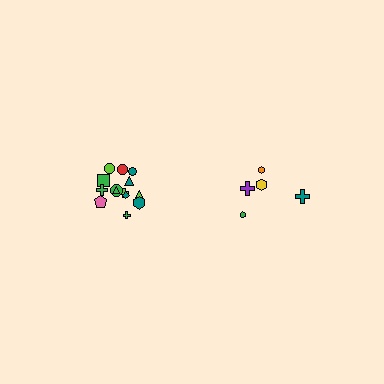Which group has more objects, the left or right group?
The left group.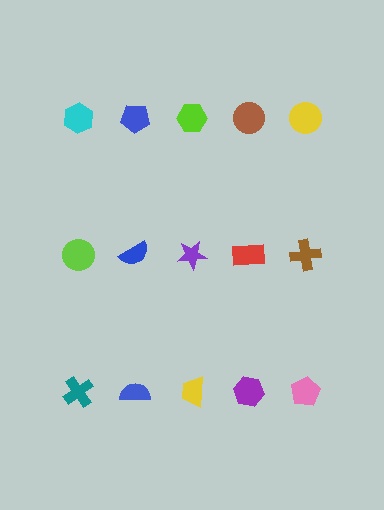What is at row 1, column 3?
A lime hexagon.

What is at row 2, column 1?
A lime circle.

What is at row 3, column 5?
A pink pentagon.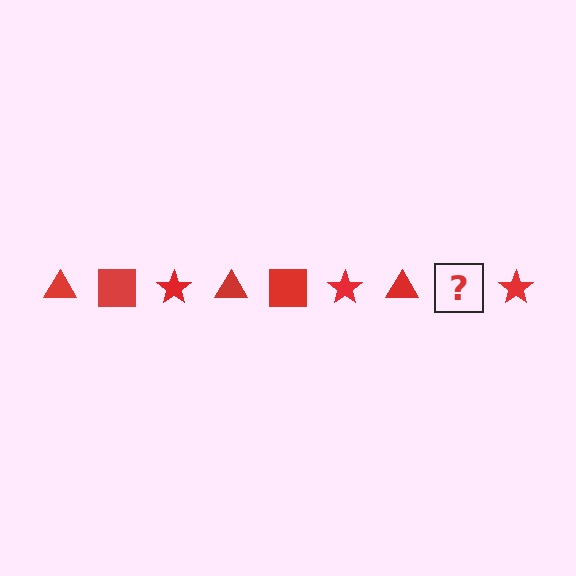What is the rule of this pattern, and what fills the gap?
The rule is that the pattern cycles through triangle, square, star shapes in red. The gap should be filled with a red square.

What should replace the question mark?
The question mark should be replaced with a red square.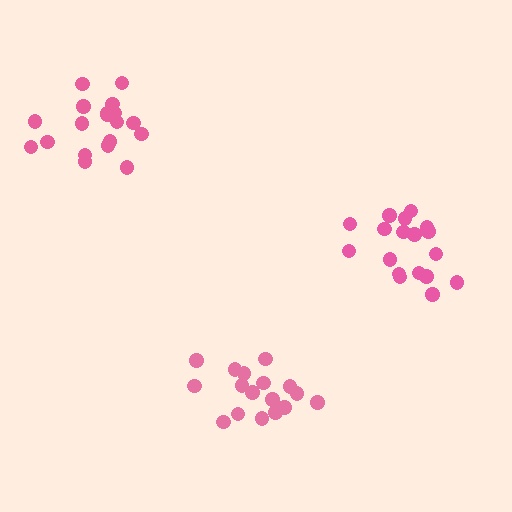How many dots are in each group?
Group 1: 17 dots, Group 2: 19 dots, Group 3: 18 dots (54 total).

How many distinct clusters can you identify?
There are 3 distinct clusters.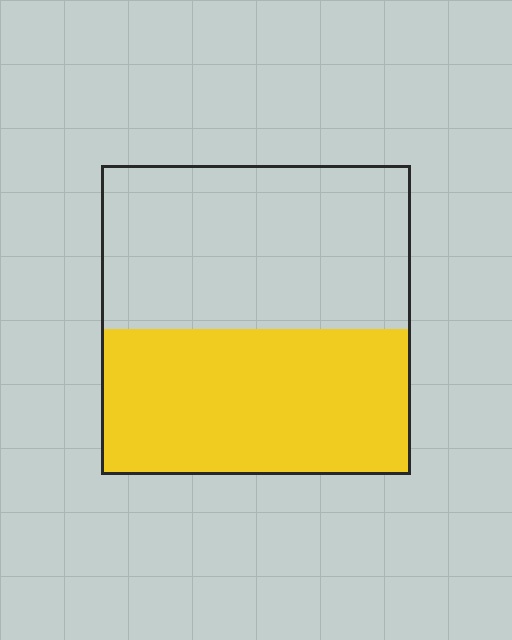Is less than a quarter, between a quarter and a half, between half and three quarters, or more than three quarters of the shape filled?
Between a quarter and a half.